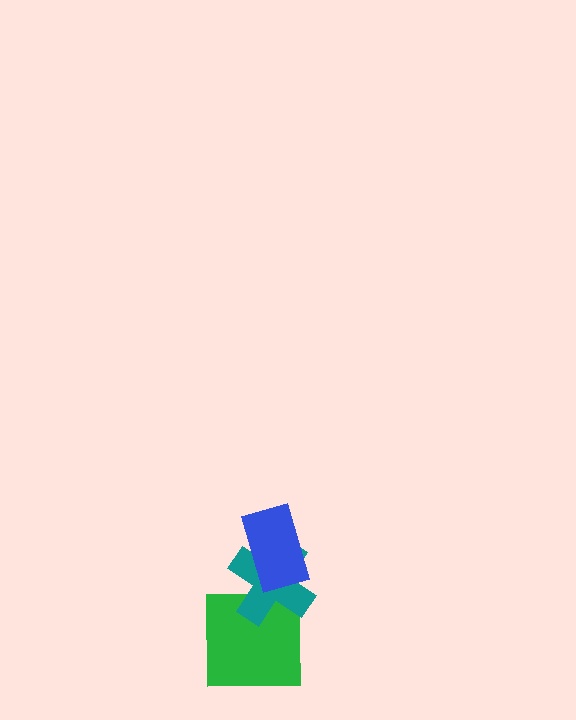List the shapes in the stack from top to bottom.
From top to bottom: the blue rectangle, the teal cross, the green square.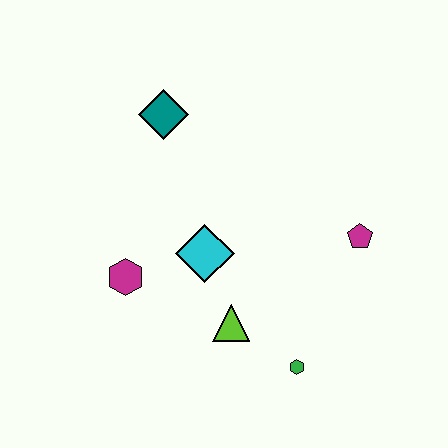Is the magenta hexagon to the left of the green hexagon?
Yes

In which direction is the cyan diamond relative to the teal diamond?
The cyan diamond is below the teal diamond.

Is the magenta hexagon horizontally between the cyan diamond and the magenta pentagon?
No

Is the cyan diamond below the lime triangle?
No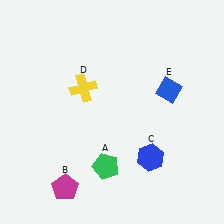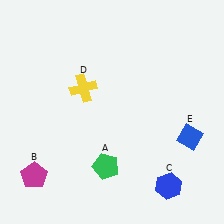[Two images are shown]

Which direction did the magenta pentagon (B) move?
The magenta pentagon (B) moved left.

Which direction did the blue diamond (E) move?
The blue diamond (E) moved down.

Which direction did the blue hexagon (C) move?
The blue hexagon (C) moved down.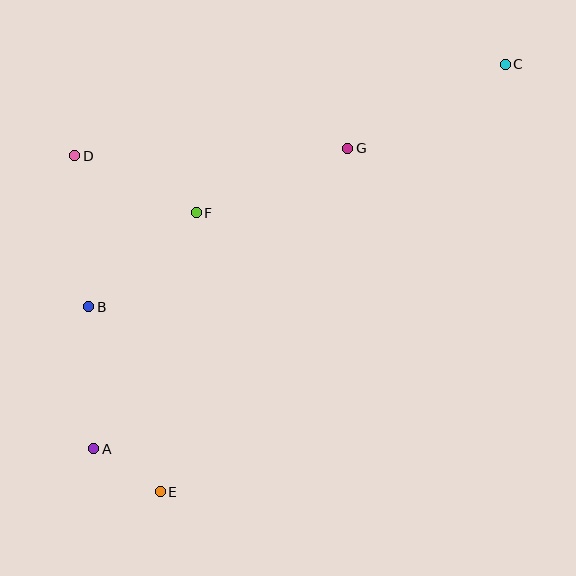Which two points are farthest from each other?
Points A and C are farthest from each other.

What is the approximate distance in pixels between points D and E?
The distance between D and E is approximately 347 pixels.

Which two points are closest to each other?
Points A and E are closest to each other.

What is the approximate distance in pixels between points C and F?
The distance between C and F is approximately 343 pixels.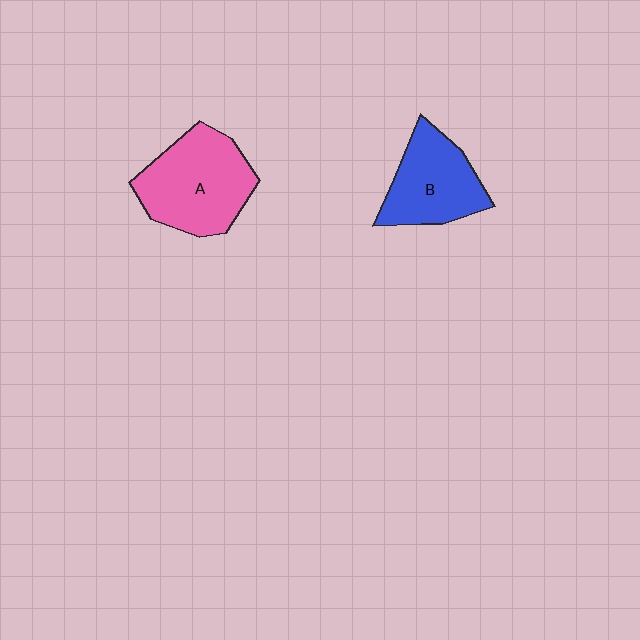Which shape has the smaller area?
Shape B (blue).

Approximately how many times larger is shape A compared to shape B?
Approximately 1.2 times.